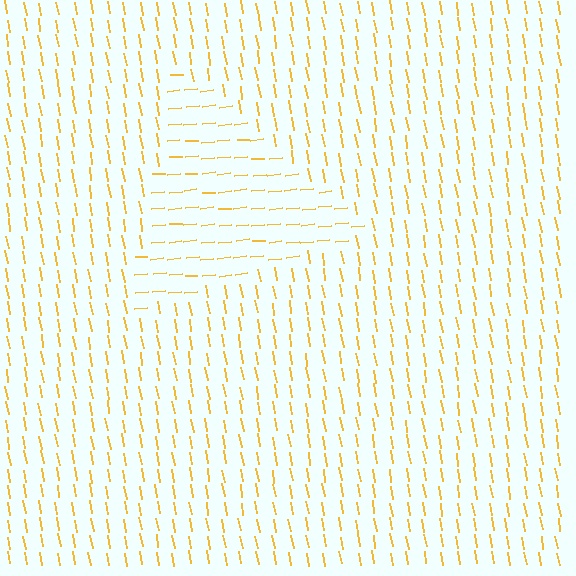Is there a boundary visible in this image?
Yes, there is a texture boundary formed by a change in line orientation.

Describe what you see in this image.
The image is filled with small yellow line segments. A triangle region in the image has lines oriented differently from the surrounding lines, creating a visible texture boundary.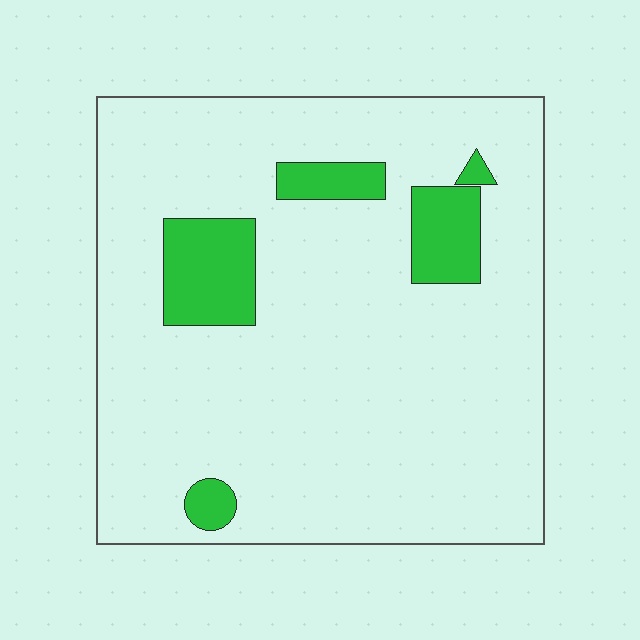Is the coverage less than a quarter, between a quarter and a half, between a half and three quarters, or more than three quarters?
Less than a quarter.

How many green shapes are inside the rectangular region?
5.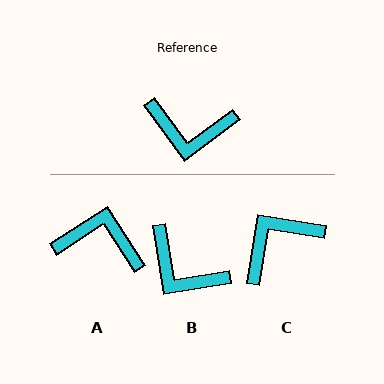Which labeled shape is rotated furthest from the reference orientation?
A, about 176 degrees away.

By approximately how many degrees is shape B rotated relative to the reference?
Approximately 28 degrees clockwise.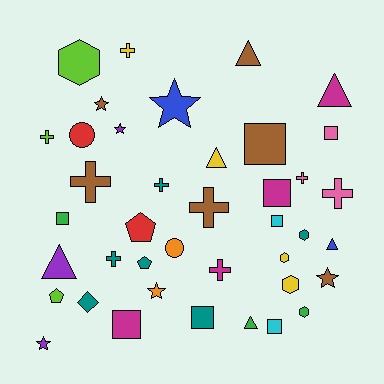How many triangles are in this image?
There are 6 triangles.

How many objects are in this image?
There are 40 objects.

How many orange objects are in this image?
There are 2 orange objects.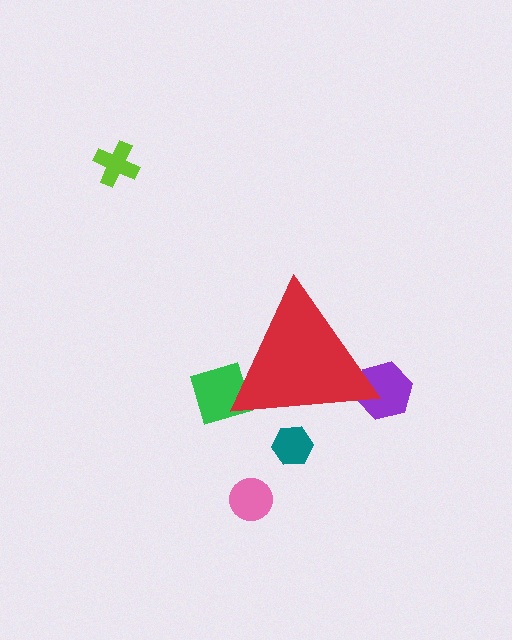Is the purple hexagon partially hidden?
Yes, the purple hexagon is partially hidden behind the red triangle.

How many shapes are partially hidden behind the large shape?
3 shapes are partially hidden.